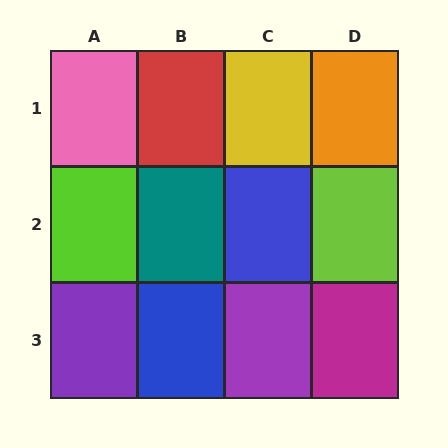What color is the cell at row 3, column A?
Purple.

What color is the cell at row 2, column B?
Teal.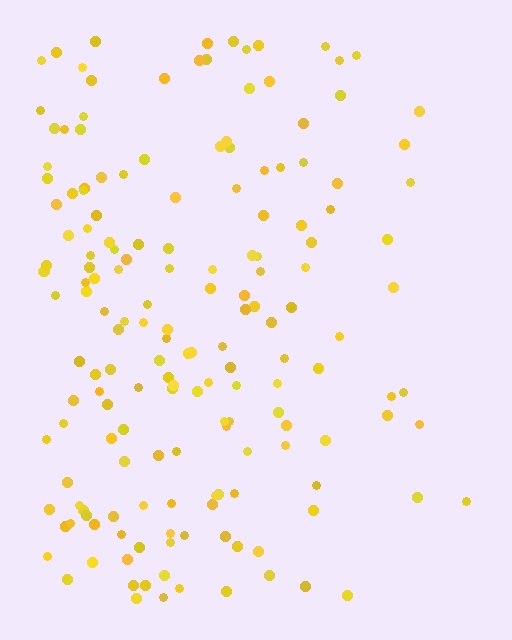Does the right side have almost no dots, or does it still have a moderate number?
Still a moderate number, just noticeably fewer than the left.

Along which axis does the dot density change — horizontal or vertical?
Horizontal.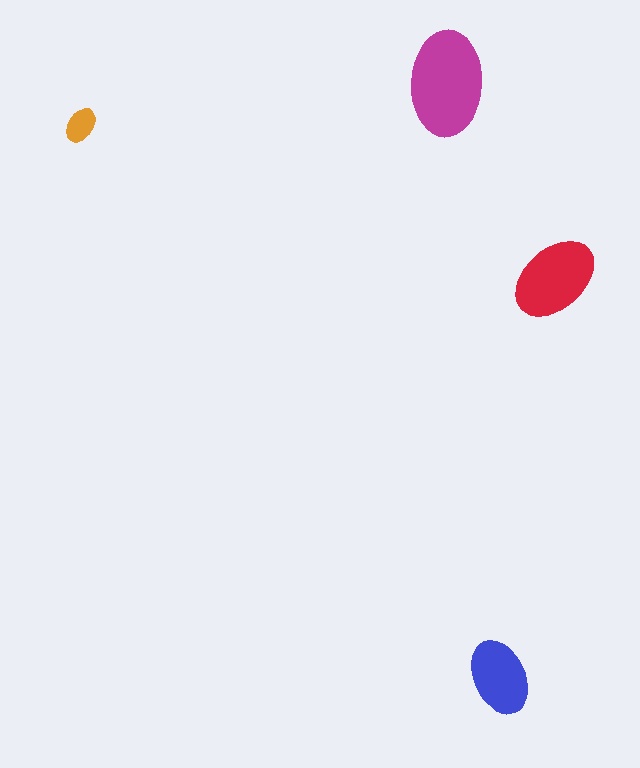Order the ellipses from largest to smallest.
the magenta one, the red one, the blue one, the orange one.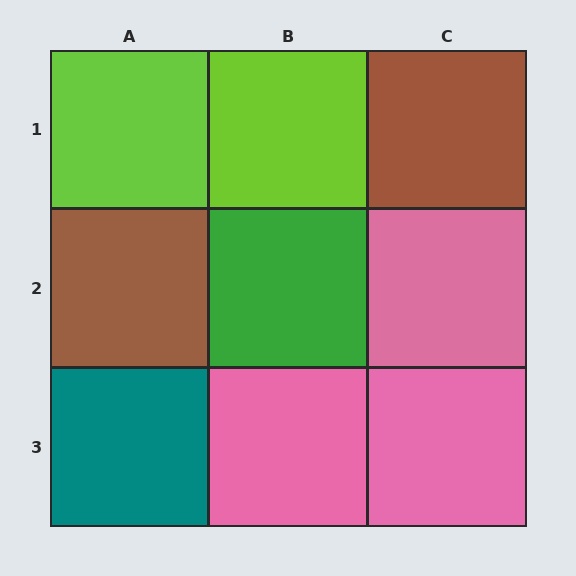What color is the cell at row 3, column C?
Pink.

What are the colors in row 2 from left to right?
Brown, green, pink.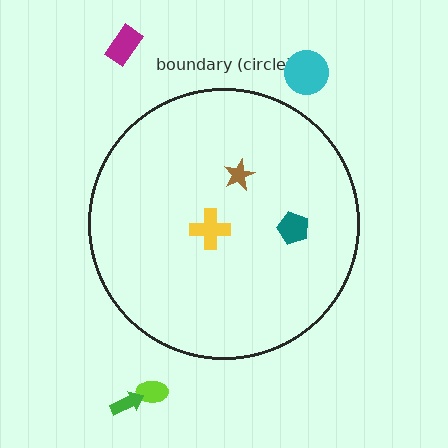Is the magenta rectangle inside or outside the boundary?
Outside.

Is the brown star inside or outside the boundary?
Inside.